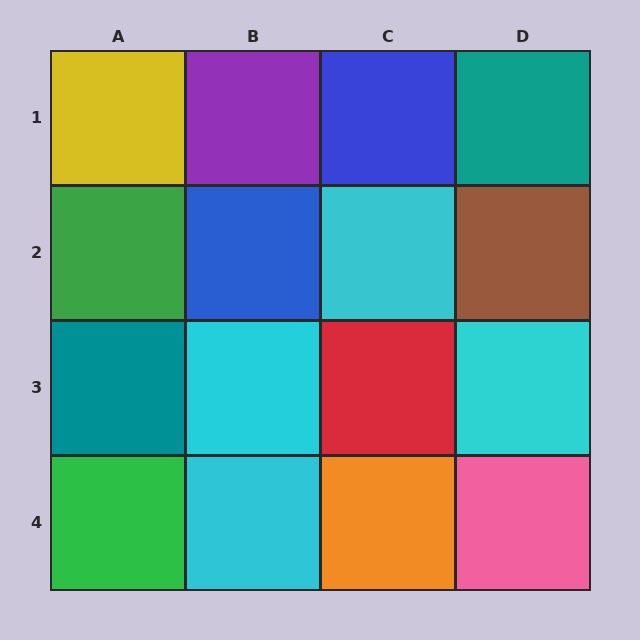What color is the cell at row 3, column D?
Cyan.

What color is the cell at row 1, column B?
Purple.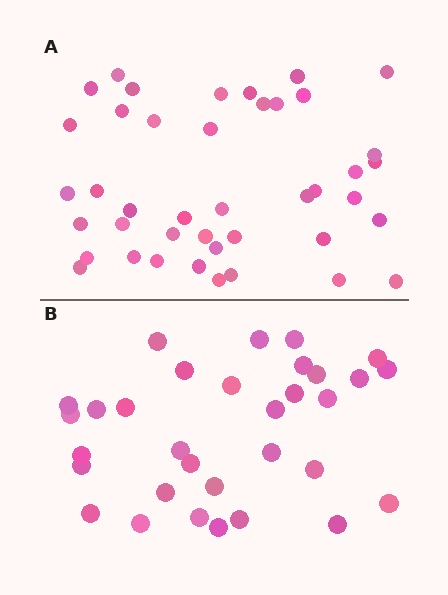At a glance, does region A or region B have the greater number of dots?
Region A (the top region) has more dots.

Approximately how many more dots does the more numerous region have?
Region A has roughly 10 or so more dots than region B.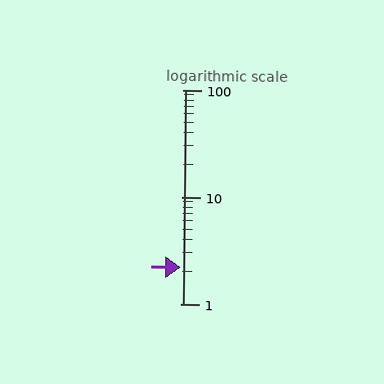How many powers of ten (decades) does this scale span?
The scale spans 2 decades, from 1 to 100.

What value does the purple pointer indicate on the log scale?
The pointer indicates approximately 2.2.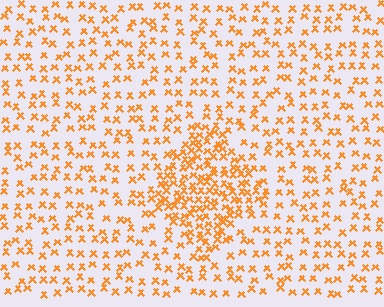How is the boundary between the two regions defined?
The boundary is defined by a change in element density (approximately 2.3x ratio). All elements are the same color, size, and shape.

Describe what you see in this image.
The image contains small orange elements arranged at two different densities. A diamond-shaped region is visible where the elements are more densely packed than the surrounding area.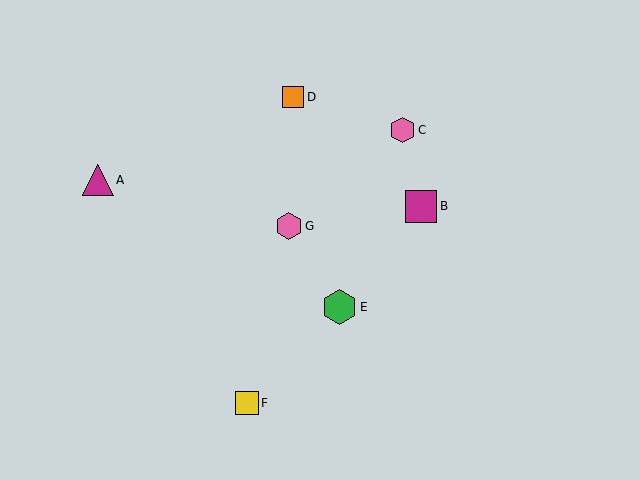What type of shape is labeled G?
Shape G is a pink hexagon.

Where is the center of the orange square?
The center of the orange square is at (293, 97).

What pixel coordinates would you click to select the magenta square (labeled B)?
Click at (421, 206) to select the magenta square B.